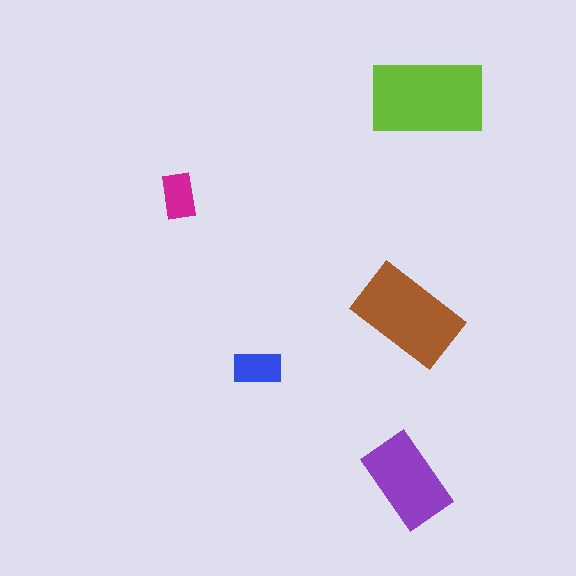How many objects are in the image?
There are 5 objects in the image.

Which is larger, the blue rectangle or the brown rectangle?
The brown one.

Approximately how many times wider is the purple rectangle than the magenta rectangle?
About 2 times wider.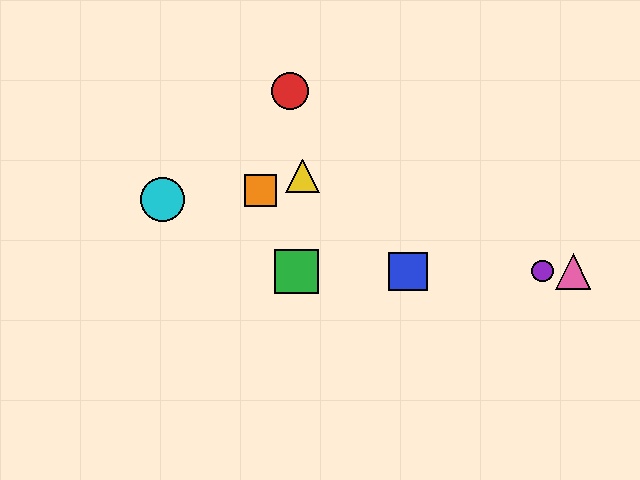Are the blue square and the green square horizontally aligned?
Yes, both are at y≈271.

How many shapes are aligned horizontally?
4 shapes (the blue square, the green square, the purple circle, the pink triangle) are aligned horizontally.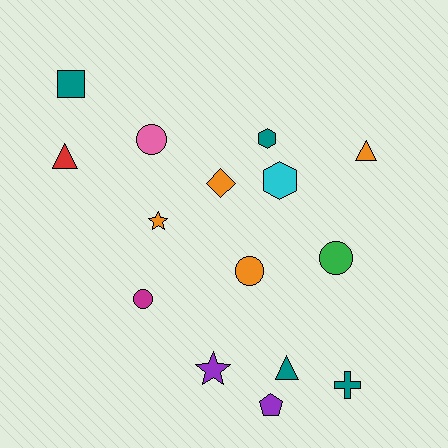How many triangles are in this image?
There are 3 triangles.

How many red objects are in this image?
There is 1 red object.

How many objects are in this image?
There are 15 objects.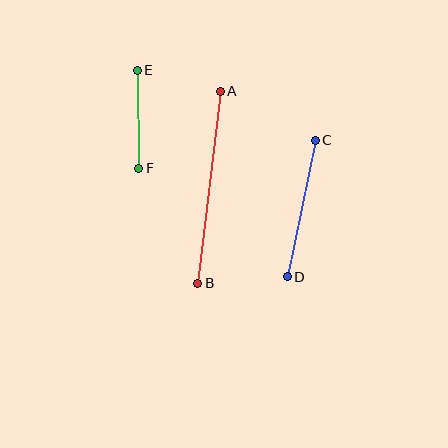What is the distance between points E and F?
The distance is approximately 98 pixels.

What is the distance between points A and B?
The distance is approximately 193 pixels.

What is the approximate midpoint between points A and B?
The midpoint is at approximately (209, 187) pixels.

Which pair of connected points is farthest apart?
Points A and B are farthest apart.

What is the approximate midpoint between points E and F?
The midpoint is at approximately (138, 119) pixels.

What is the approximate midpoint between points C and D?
The midpoint is at approximately (301, 209) pixels.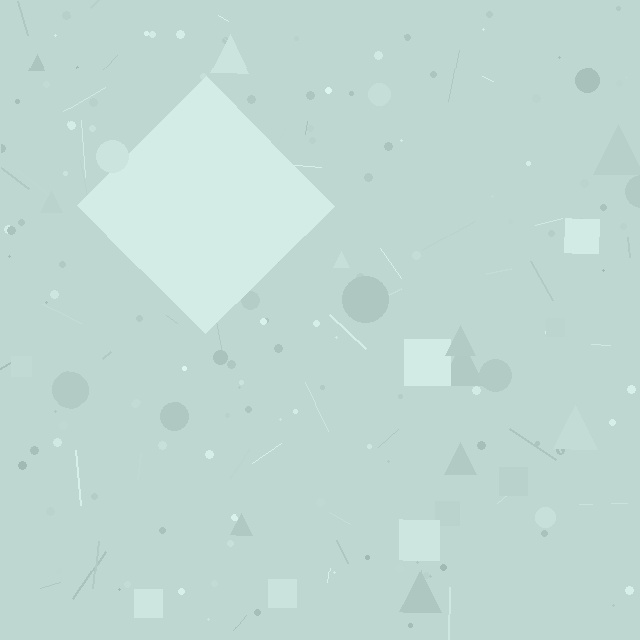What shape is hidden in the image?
A diamond is hidden in the image.